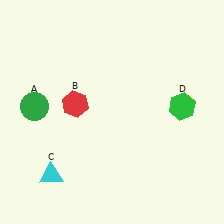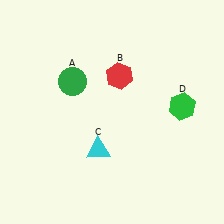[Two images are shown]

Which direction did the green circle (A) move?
The green circle (A) moved right.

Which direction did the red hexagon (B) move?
The red hexagon (B) moved right.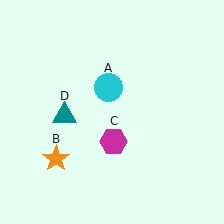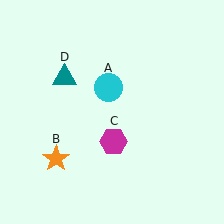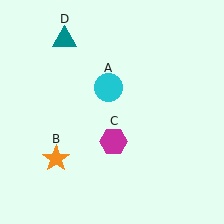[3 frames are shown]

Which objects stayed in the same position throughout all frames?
Cyan circle (object A) and orange star (object B) and magenta hexagon (object C) remained stationary.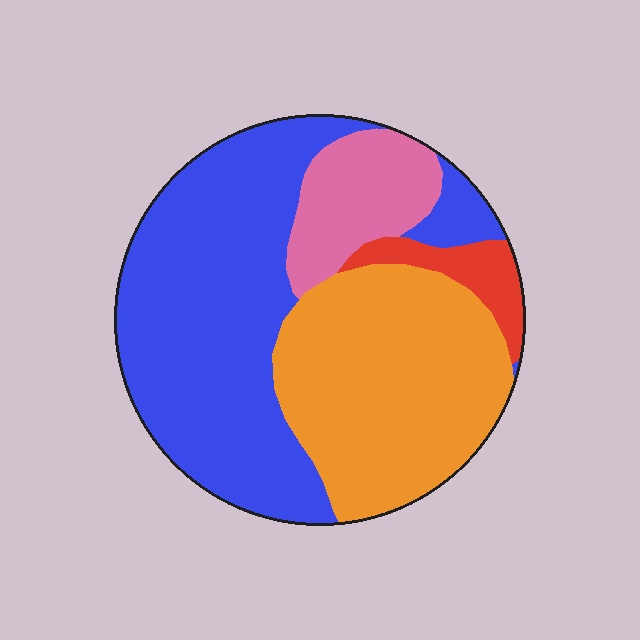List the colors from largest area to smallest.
From largest to smallest: blue, orange, pink, red.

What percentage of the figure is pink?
Pink takes up less than a quarter of the figure.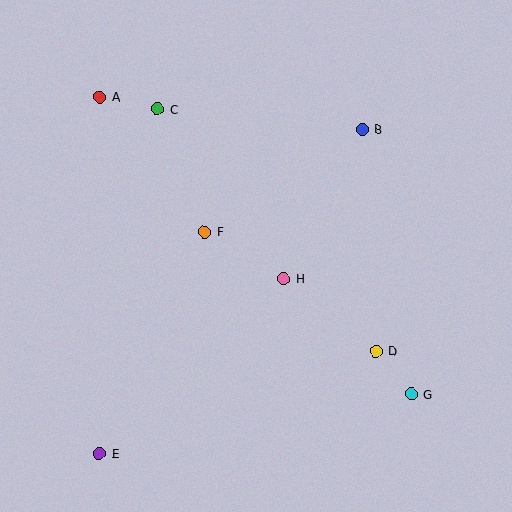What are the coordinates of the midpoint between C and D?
The midpoint between C and D is at (267, 230).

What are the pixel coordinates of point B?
Point B is at (362, 129).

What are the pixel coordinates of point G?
Point G is at (411, 394).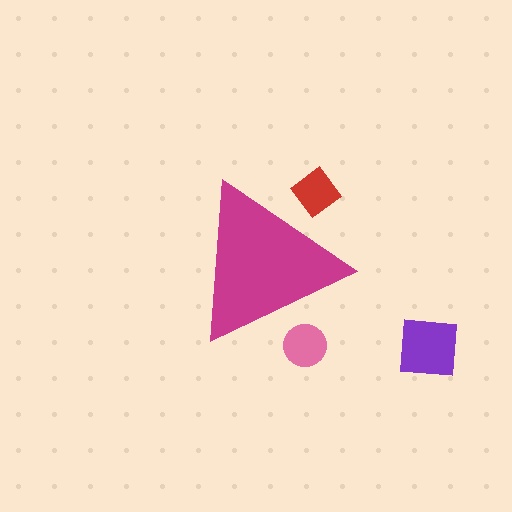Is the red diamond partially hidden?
Yes, the red diamond is partially hidden behind the magenta triangle.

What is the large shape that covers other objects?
A magenta triangle.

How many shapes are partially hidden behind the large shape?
2 shapes are partially hidden.